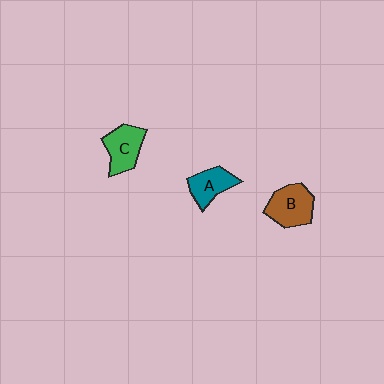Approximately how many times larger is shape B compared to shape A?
Approximately 1.3 times.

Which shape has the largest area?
Shape B (brown).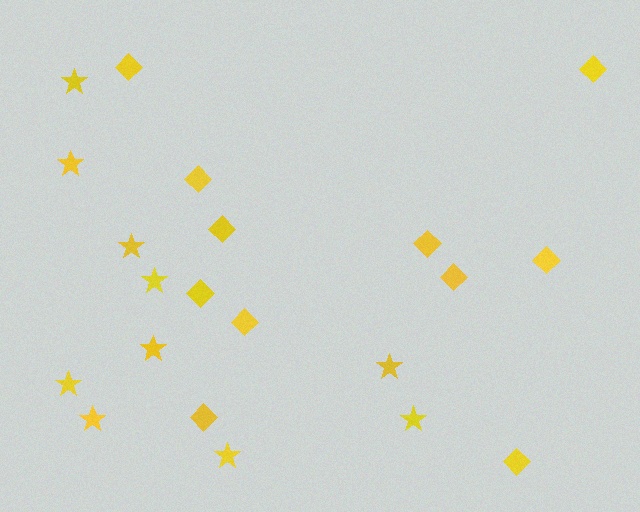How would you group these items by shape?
There are 2 groups: one group of diamonds (11) and one group of stars (10).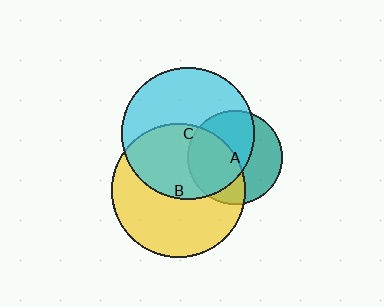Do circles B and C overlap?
Yes.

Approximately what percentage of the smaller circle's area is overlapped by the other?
Approximately 45%.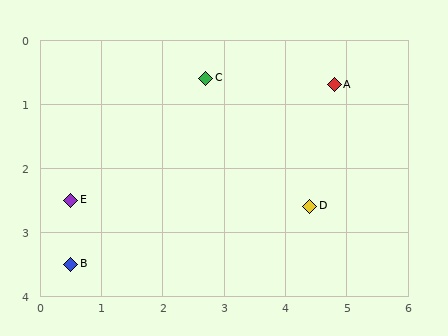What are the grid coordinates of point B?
Point B is at approximately (0.5, 3.5).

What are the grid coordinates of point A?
Point A is at approximately (4.8, 0.7).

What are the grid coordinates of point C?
Point C is at approximately (2.7, 0.6).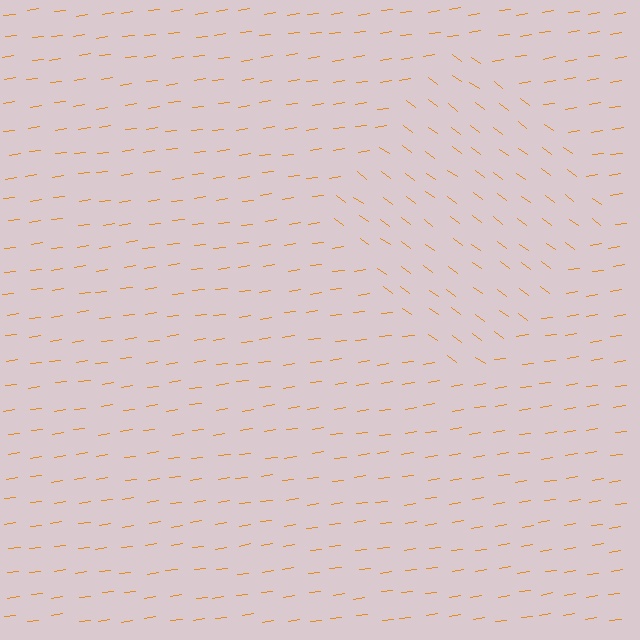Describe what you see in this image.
The image is filled with small orange line segments. A diamond region in the image has lines oriented differently from the surrounding lines, creating a visible texture boundary.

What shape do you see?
I see a diamond.